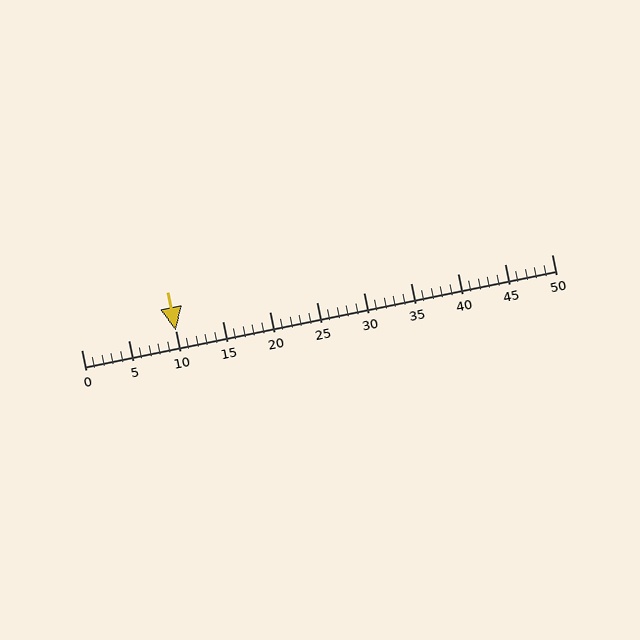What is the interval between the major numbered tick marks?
The major tick marks are spaced 5 units apart.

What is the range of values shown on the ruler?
The ruler shows values from 0 to 50.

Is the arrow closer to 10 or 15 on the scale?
The arrow is closer to 10.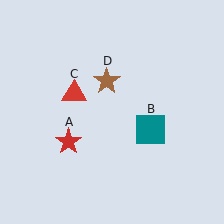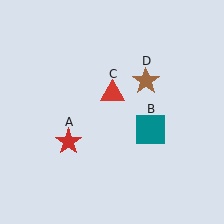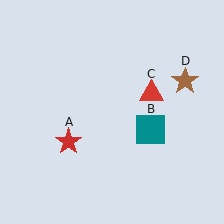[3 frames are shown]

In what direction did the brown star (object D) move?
The brown star (object D) moved right.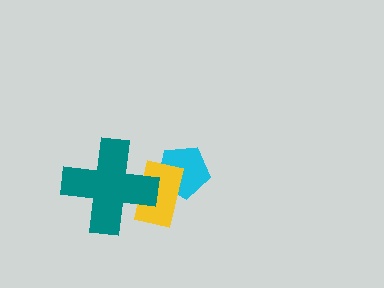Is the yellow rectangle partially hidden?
Yes, it is partially covered by another shape.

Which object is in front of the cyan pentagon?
The yellow rectangle is in front of the cyan pentagon.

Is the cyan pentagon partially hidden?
Yes, it is partially covered by another shape.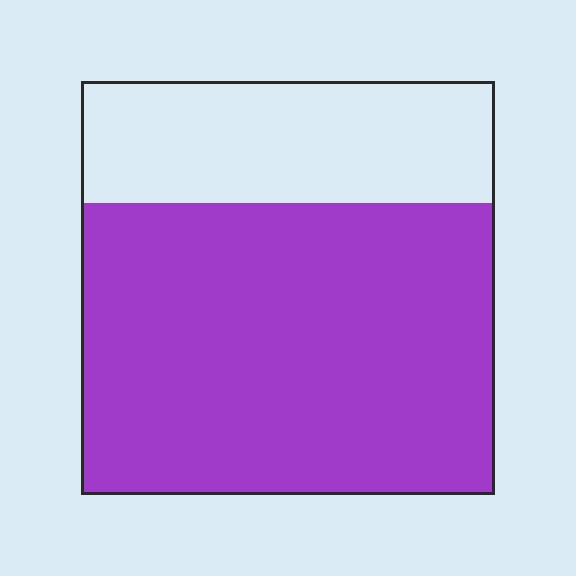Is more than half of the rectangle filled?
Yes.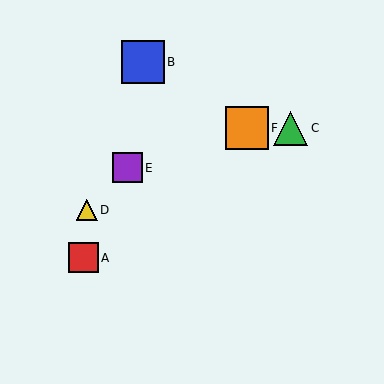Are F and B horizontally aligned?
No, F is at y≈128 and B is at y≈62.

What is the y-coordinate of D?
Object D is at y≈210.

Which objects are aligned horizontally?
Objects C, F are aligned horizontally.